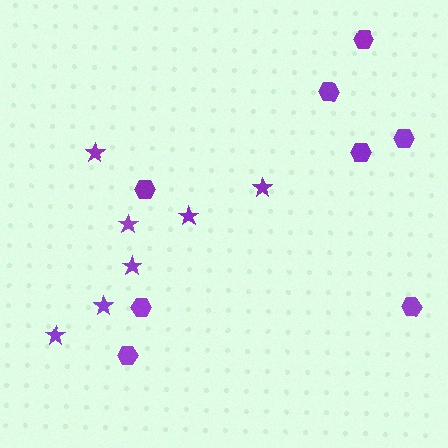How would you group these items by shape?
There are 2 groups: one group of stars (7) and one group of hexagons (8).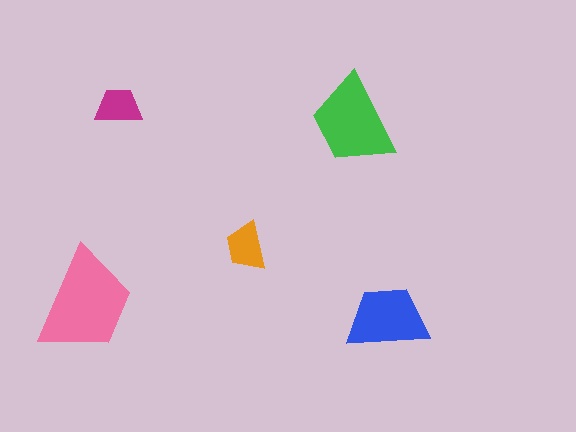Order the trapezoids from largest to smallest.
the pink one, the green one, the blue one, the orange one, the magenta one.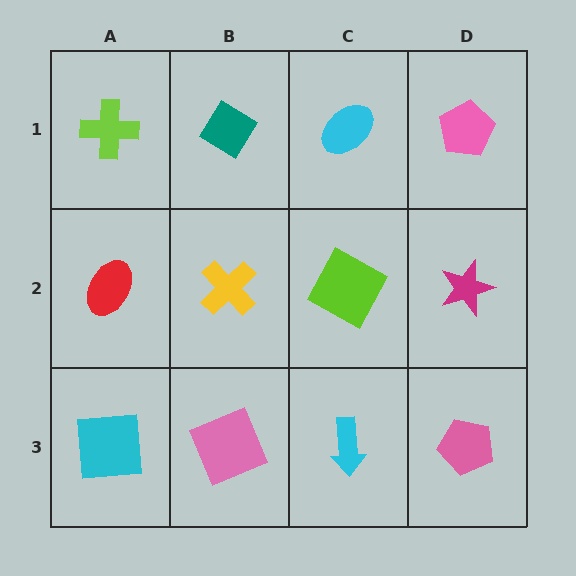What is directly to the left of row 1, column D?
A cyan ellipse.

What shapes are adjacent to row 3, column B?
A yellow cross (row 2, column B), a cyan square (row 3, column A), a cyan arrow (row 3, column C).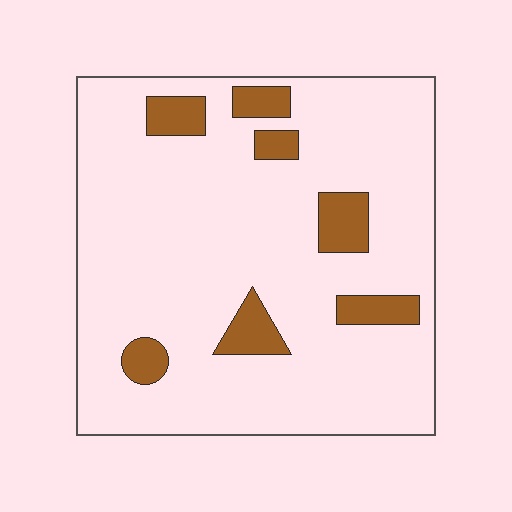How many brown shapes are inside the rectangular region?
7.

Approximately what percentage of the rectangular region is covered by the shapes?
Approximately 10%.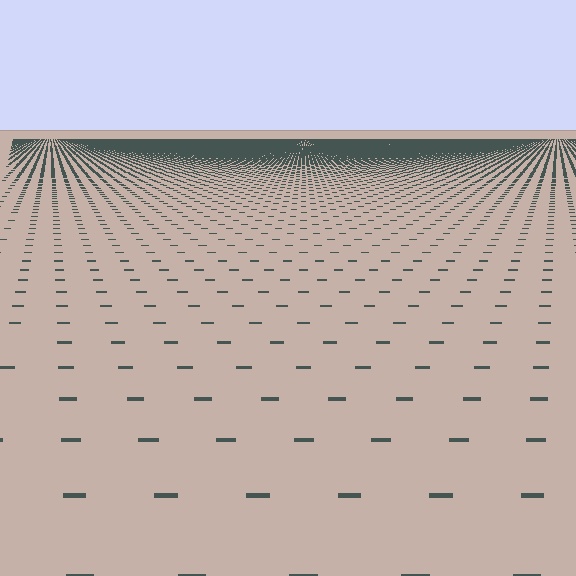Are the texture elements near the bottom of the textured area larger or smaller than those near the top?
Larger. Near the bottom, elements are closer to the viewer and appear at a bigger on-screen size.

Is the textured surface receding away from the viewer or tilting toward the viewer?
The surface is receding away from the viewer. Texture elements get smaller and denser toward the top.